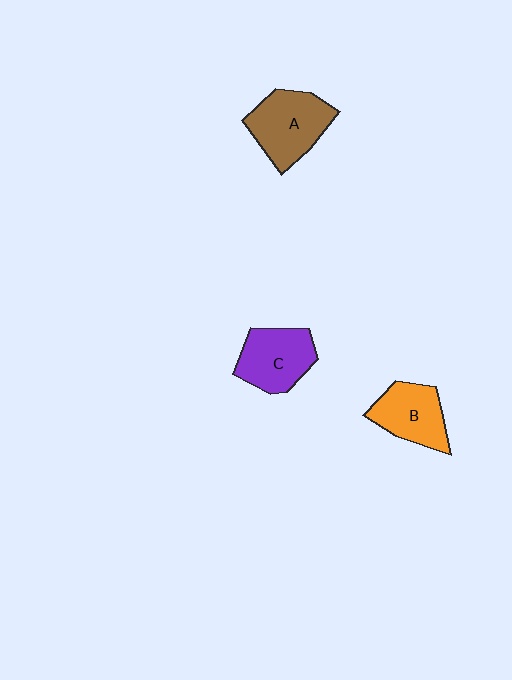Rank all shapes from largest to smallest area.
From largest to smallest: A (brown), C (purple), B (orange).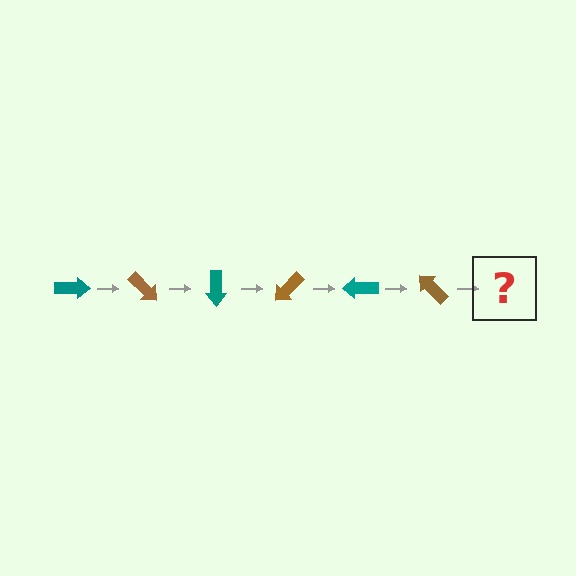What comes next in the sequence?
The next element should be a teal arrow, rotated 270 degrees from the start.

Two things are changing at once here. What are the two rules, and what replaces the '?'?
The two rules are that it rotates 45 degrees each step and the color cycles through teal and brown. The '?' should be a teal arrow, rotated 270 degrees from the start.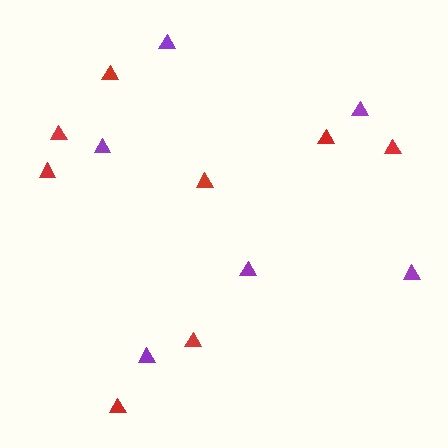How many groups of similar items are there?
There are 2 groups: one group of purple triangles (6) and one group of red triangles (8).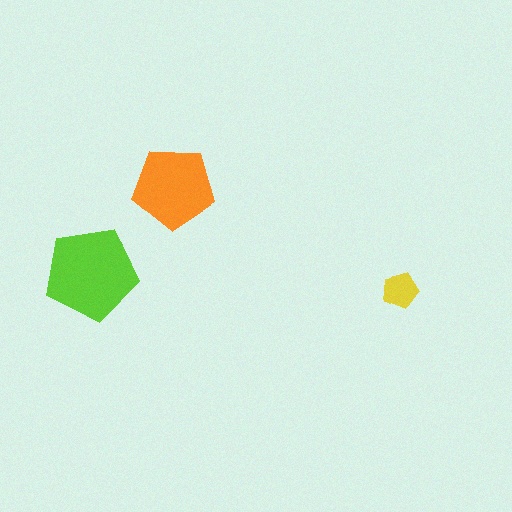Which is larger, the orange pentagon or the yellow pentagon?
The orange one.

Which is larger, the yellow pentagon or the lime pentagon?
The lime one.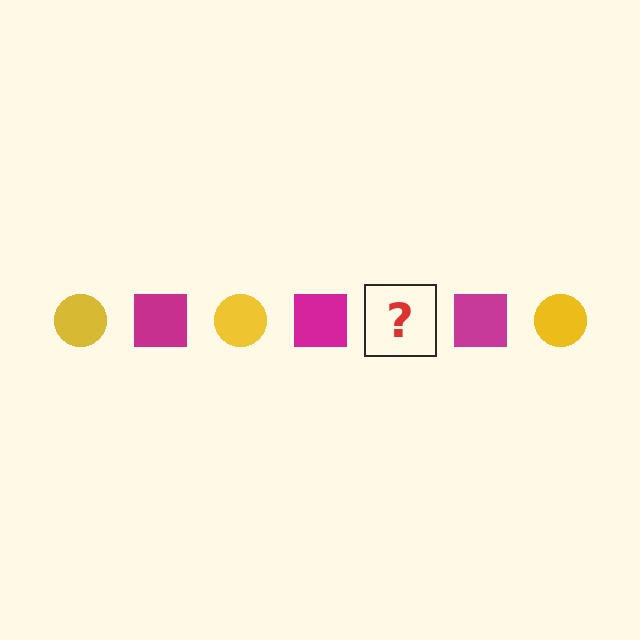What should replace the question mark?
The question mark should be replaced with a yellow circle.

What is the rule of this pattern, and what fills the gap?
The rule is that the pattern alternates between yellow circle and magenta square. The gap should be filled with a yellow circle.